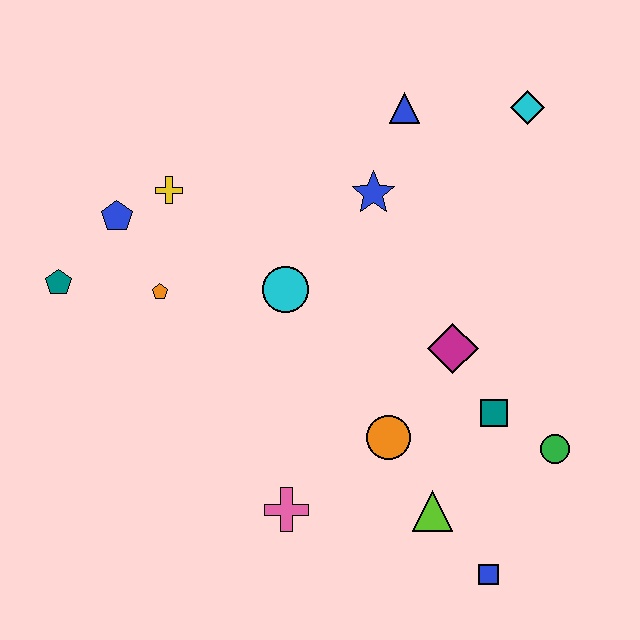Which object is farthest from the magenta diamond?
The teal pentagon is farthest from the magenta diamond.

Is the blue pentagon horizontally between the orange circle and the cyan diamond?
No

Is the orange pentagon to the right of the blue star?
No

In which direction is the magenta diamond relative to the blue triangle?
The magenta diamond is below the blue triangle.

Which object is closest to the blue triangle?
The blue star is closest to the blue triangle.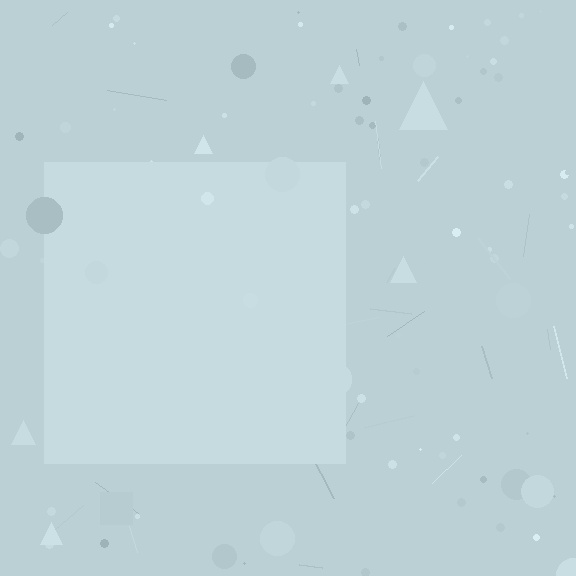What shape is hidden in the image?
A square is hidden in the image.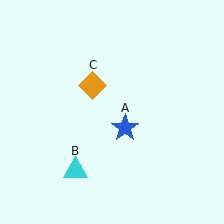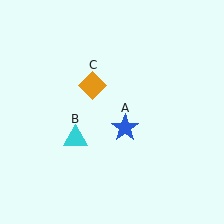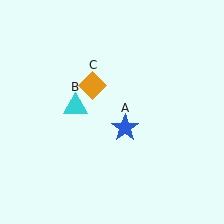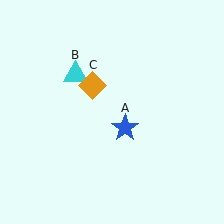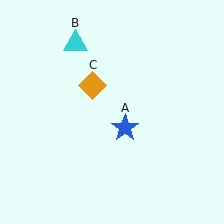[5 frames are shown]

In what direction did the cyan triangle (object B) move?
The cyan triangle (object B) moved up.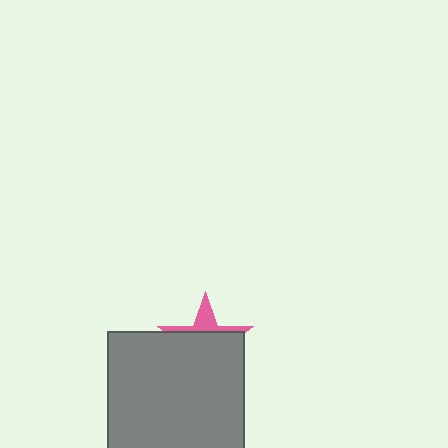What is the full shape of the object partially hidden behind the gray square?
The partially hidden object is a pink star.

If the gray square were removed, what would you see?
You would see the complete pink star.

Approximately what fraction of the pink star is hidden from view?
Roughly 69% of the pink star is hidden behind the gray square.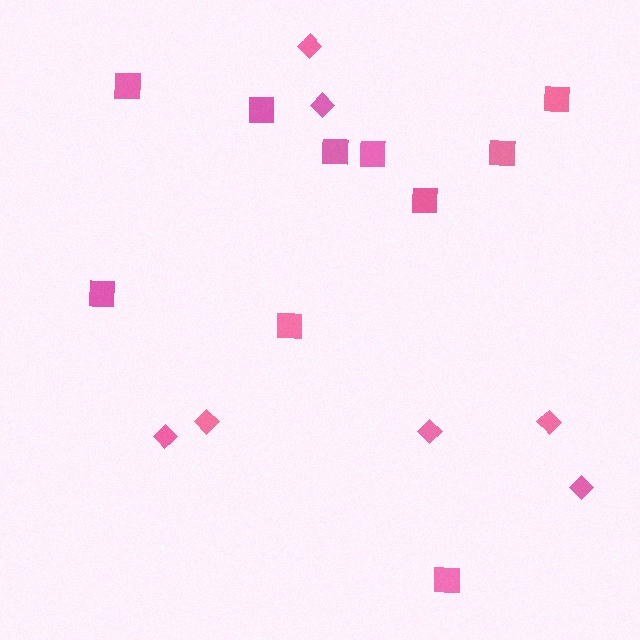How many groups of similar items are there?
There are 2 groups: one group of squares (10) and one group of diamonds (7).